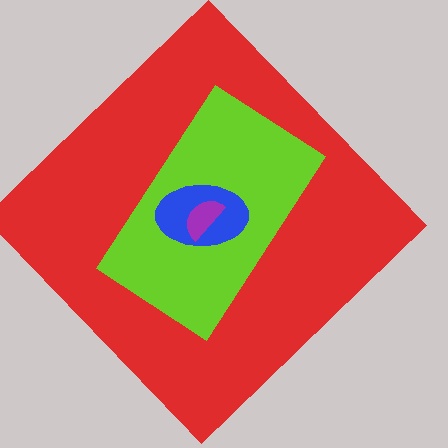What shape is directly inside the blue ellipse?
The purple semicircle.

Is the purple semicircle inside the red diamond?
Yes.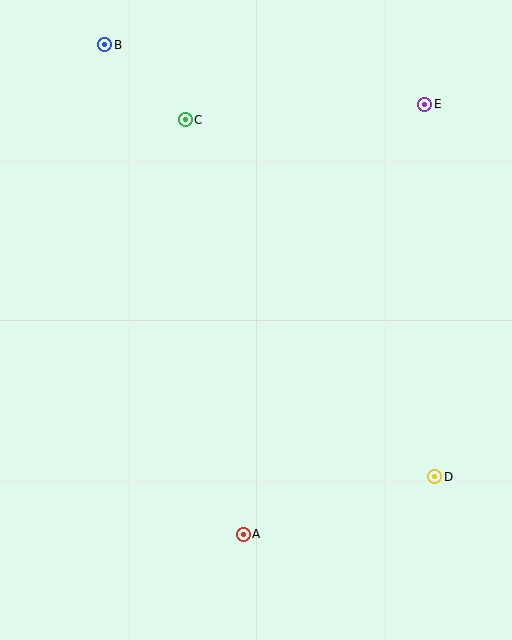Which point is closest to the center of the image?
Point C at (185, 120) is closest to the center.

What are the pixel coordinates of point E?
Point E is at (425, 104).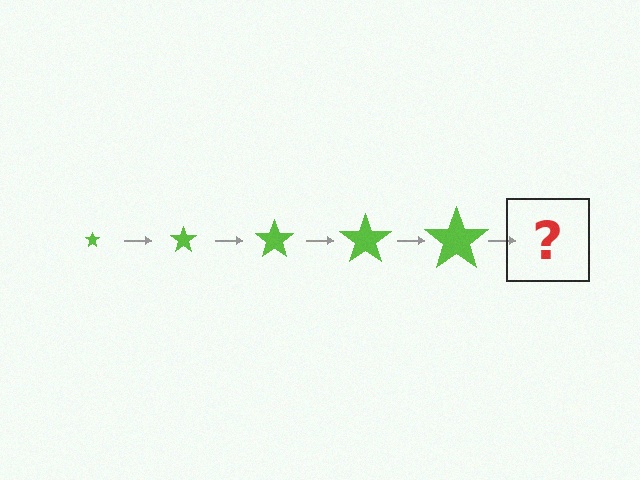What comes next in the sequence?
The next element should be a lime star, larger than the previous one.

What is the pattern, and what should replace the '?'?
The pattern is that the star gets progressively larger each step. The '?' should be a lime star, larger than the previous one.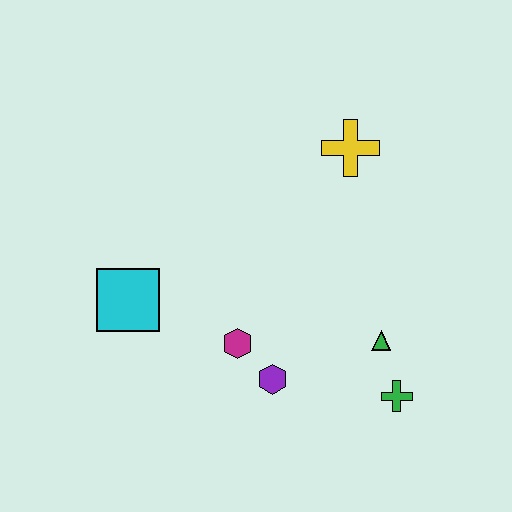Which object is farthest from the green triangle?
The cyan square is farthest from the green triangle.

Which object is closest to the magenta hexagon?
The purple hexagon is closest to the magenta hexagon.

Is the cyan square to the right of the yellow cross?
No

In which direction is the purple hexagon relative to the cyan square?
The purple hexagon is to the right of the cyan square.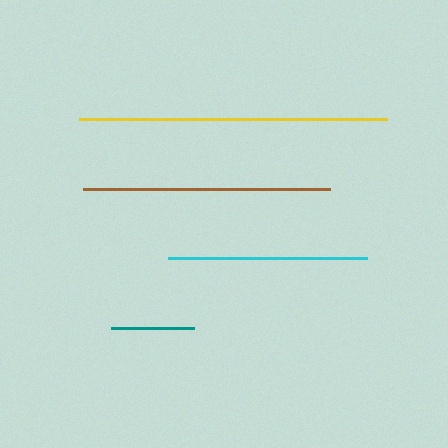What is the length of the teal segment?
The teal segment is approximately 84 pixels long.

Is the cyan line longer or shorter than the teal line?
The cyan line is longer than the teal line.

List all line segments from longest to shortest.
From longest to shortest: yellow, brown, cyan, teal.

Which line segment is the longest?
The yellow line is the longest at approximately 308 pixels.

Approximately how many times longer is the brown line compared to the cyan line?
The brown line is approximately 1.2 times the length of the cyan line.